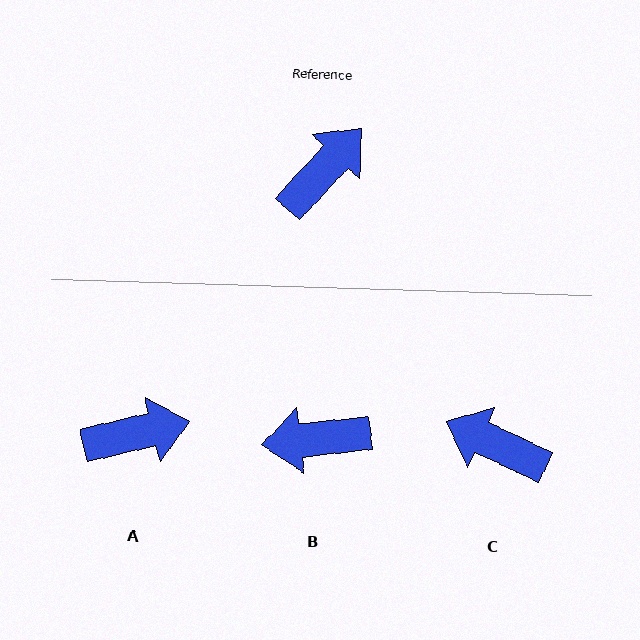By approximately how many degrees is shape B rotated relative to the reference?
Approximately 139 degrees counter-clockwise.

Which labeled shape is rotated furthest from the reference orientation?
B, about 139 degrees away.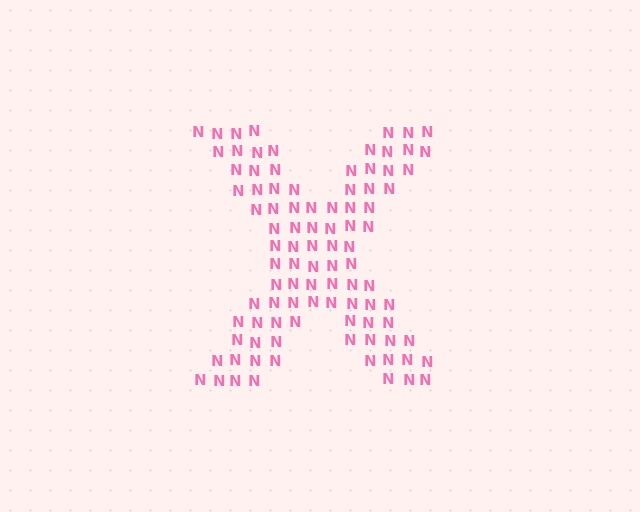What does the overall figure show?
The overall figure shows the letter X.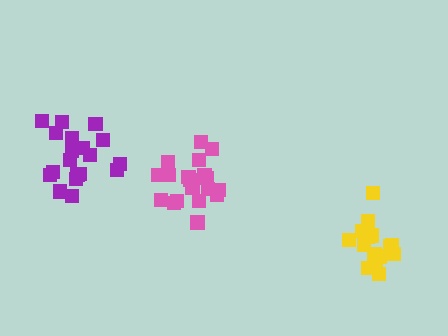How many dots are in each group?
Group 1: 19 dots, Group 2: 19 dots, Group 3: 16 dots (54 total).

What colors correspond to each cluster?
The clusters are colored: purple, pink, yellow.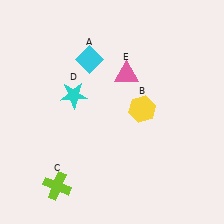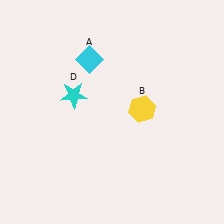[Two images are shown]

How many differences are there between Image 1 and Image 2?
There are 2 differences between the two images.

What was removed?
The pink triangle (E), the lime cross (C) were removed in Image 2.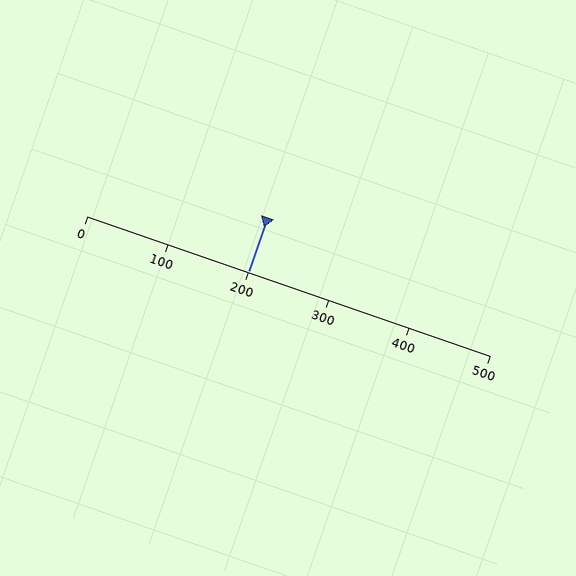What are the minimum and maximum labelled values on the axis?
The axis runs from 0 to 500.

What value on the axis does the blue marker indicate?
The marker indicates approximately 200.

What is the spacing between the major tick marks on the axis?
The major ticks are spaced 100 apart.